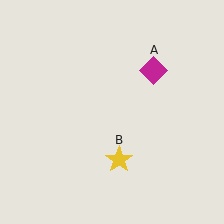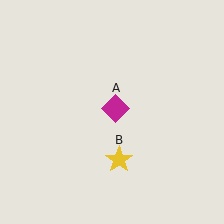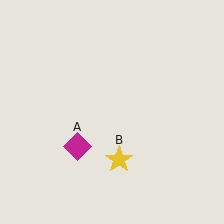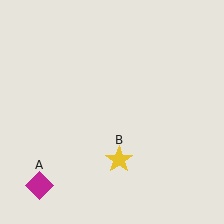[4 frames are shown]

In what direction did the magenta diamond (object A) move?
The magenta diamond (object A) moved down and to the left.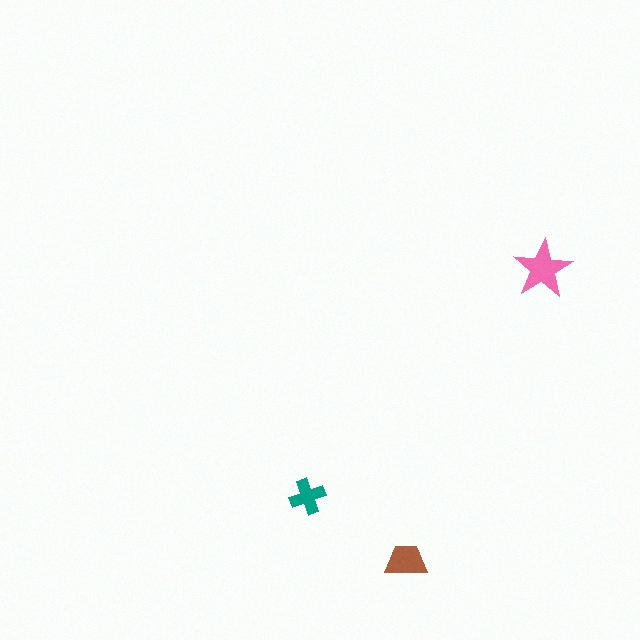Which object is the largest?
The pink star.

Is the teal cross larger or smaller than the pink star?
Smaller.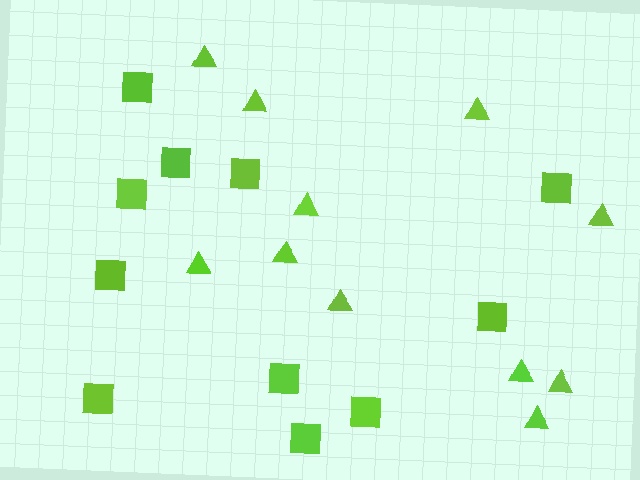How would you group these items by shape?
There are 2 groups: one group of squares (11) and one group of triangles (11).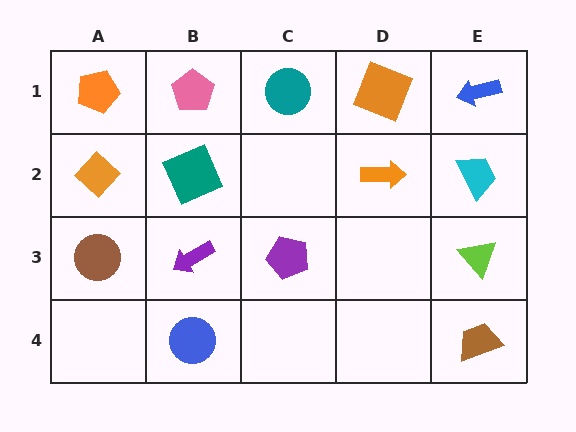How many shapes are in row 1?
5 shapes.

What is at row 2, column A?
An orange diamond.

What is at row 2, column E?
A cyan trapezoid.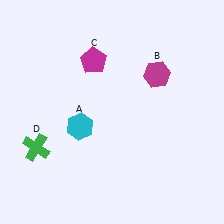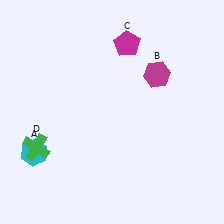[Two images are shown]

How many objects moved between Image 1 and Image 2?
2 objects moved between the two images.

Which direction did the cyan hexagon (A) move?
The cyan hexagon (A) moved left.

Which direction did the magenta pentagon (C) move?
The magenta pentagon (C) moved right.